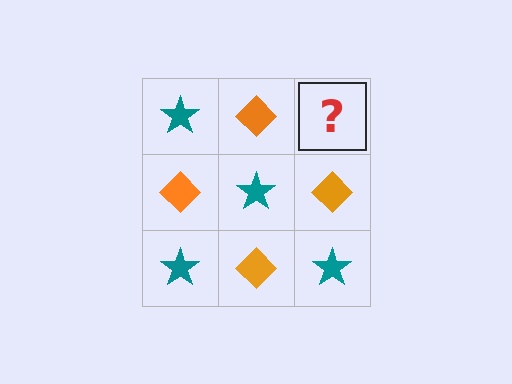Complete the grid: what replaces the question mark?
The question mark should be replaced with a teal star.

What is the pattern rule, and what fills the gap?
The rule is that it alternates teal star and orange diamond in a checkerboard pattern. The gap should be filled with a teal star.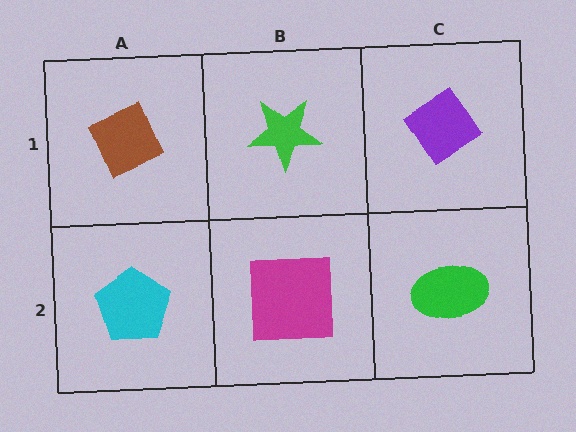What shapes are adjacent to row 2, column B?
A green star (row 1, column B), a cyan pentagon (row 2, column A), a green ellipse (row 2, column C).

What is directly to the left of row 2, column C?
A magenta square.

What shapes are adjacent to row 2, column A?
A brown diamond (row 1, column A), a magenta square (row 2, column B).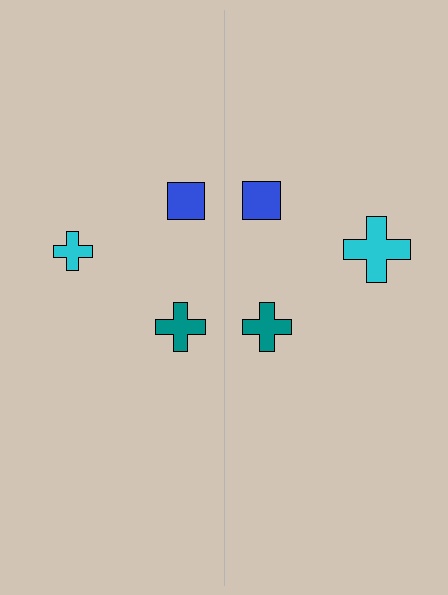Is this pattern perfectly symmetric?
No, the pattern is not perfectly symmetric. The cyan cross on the right side has a different size than its mirror counterpart.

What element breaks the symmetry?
The cyan cross on the right side has a different size than its mirror counterpart.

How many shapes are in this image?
There are 6 shapes in this image.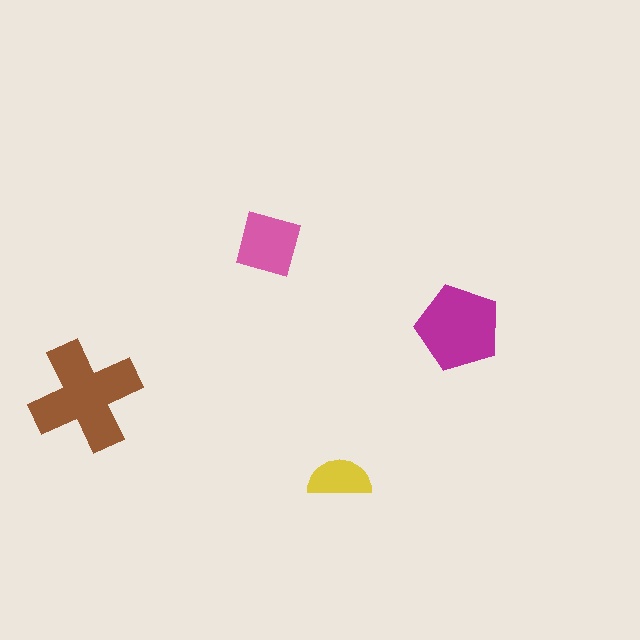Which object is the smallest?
The yellow semicircle.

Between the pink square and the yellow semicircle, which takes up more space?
The pink square.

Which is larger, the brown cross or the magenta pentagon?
The brown cross.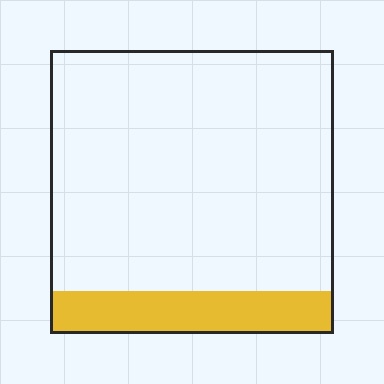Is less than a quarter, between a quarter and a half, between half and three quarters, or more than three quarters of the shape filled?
Less than a quarter.